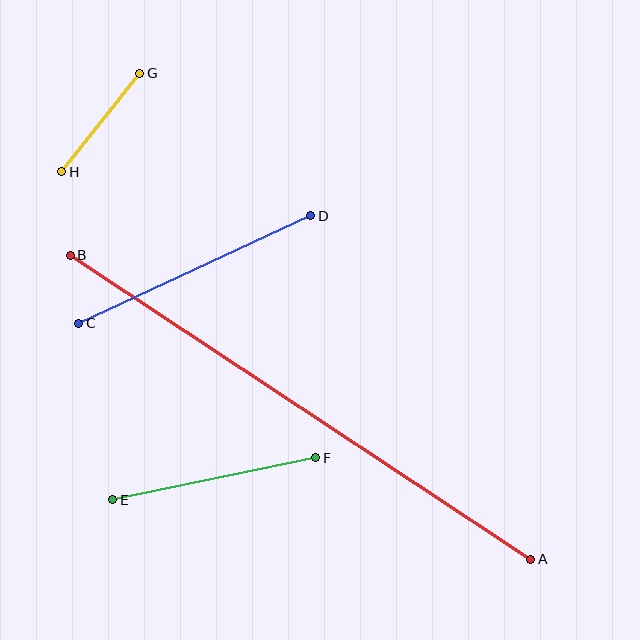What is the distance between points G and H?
The distance is approximately 126 pixels.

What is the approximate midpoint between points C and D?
The midpoint is at approximately (195, 269) pixels.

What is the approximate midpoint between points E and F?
The midpoint is at approximately (214, 479) pixels.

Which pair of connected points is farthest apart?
Points A and B are farthest apart.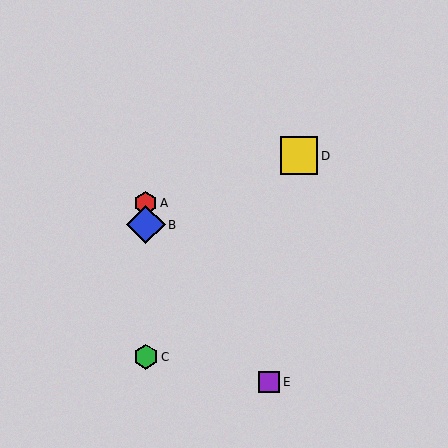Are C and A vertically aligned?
Yes, both are at x≈146.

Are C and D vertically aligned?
No, C is at x≈146 and D is at x≈299.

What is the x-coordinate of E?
Object E is at x≈269.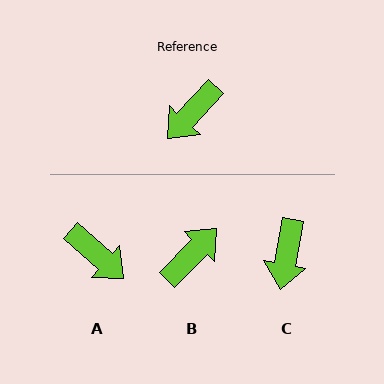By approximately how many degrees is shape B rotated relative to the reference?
Approximately 179 degrees counter-clockwise.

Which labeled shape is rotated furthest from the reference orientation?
B, about 179 degrees away.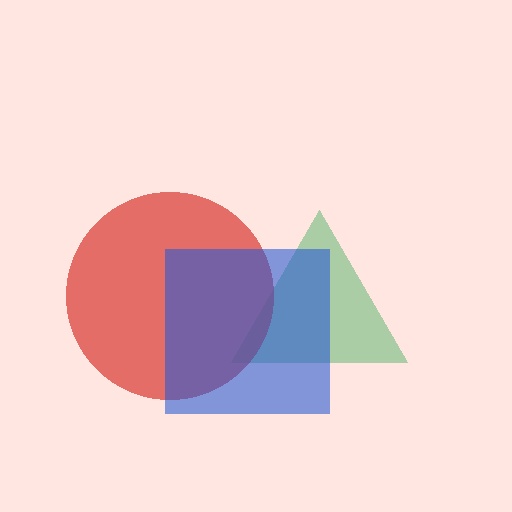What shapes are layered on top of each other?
The layered shapes are: a green triangle, a red circle, a blue square.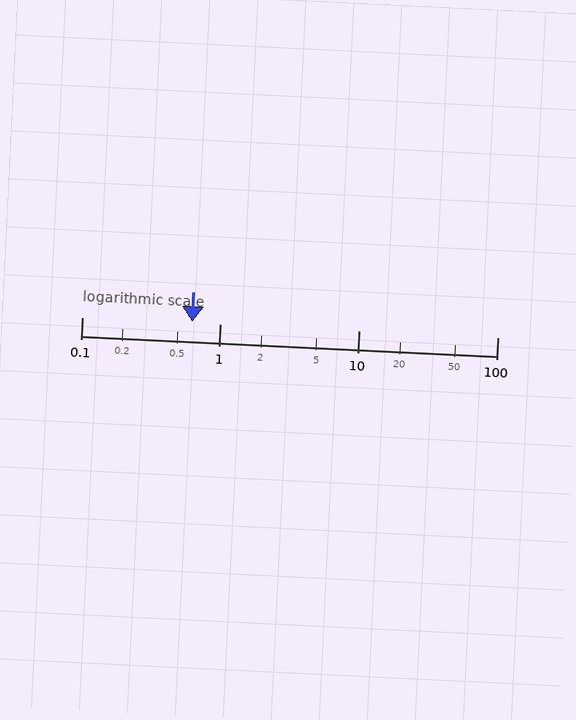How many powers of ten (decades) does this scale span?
The scale spans 3 decades, from 0.1 to 100.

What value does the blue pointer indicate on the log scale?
The pointer indicates approximately 0.63.